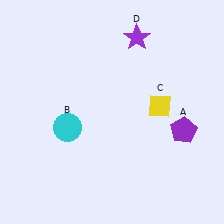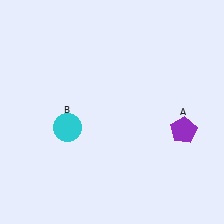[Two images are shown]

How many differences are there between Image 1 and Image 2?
There are 2 differences between the two images.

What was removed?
The purple star (D), the yellow diamond (C) were removed in Image 2.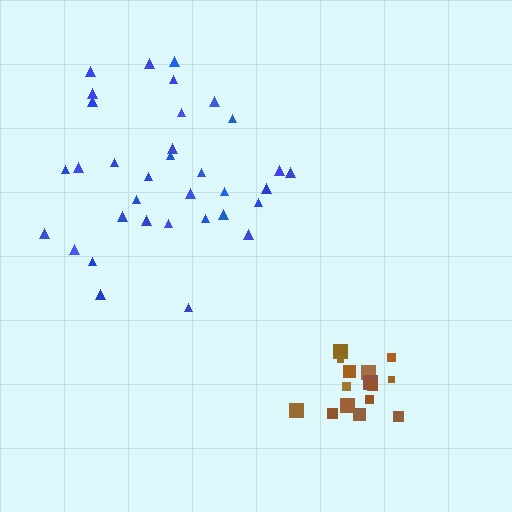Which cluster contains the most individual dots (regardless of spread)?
Blue (34).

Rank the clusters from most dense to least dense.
brown, blue.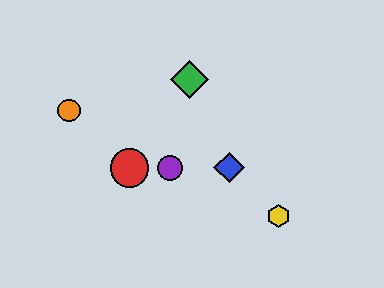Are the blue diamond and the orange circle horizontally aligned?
No, the blue diamond is at y≈168 and the orange circle is at y≈111.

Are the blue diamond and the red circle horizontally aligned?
Yes, both are at y≈168.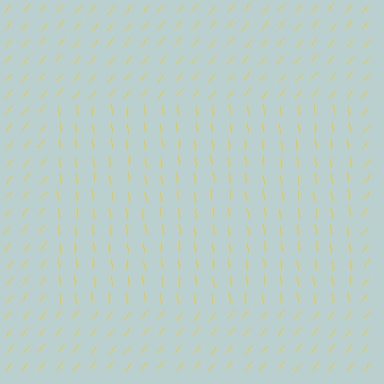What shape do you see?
I see a rectangle.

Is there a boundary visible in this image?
Yes, there is a texture boundary formed by a change in line orientation.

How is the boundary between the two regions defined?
The boundary is defined purely by a change in line orientation (approximately 45 degrees difference). All lines are the same color and thickness.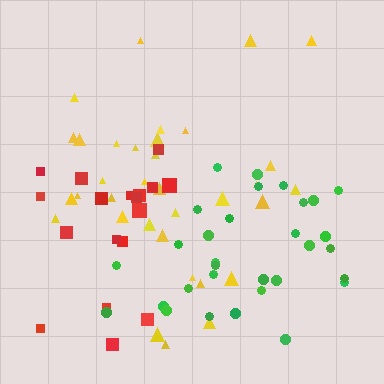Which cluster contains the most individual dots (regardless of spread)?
Yellow (34).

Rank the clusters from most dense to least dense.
yellow, green, red.